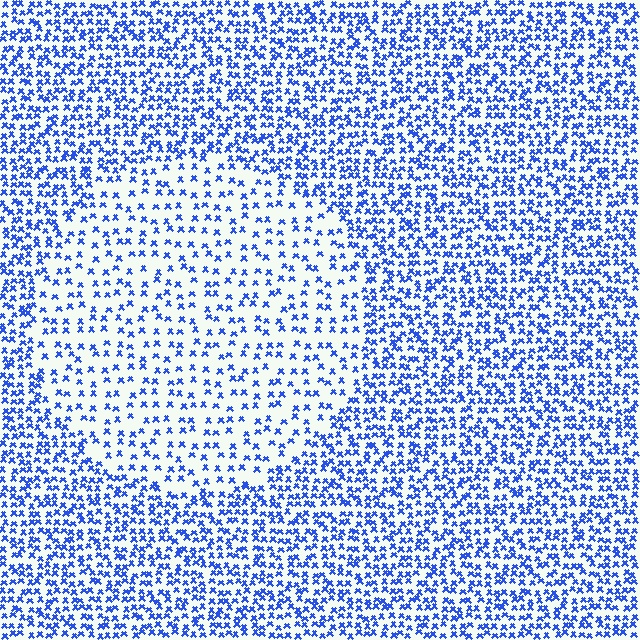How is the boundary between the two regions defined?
The boundary is defined by a change in element density (approximately 2.1x ratio). All elements are the same color, size, and shape.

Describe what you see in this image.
The image contains small blue elements arranged at two different densities. A circle-shaped region is visible where the elements are less densely packed than the surrounding area.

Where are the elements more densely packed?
The elements are more densely packed outside the circle boundary.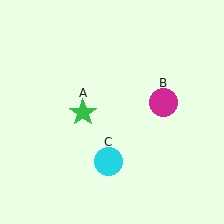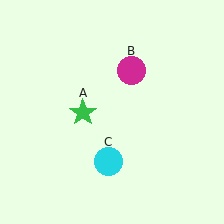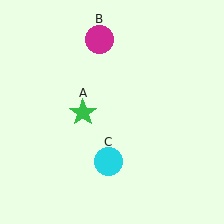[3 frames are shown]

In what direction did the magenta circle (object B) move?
The magenta circle (object B) moved up and to the left.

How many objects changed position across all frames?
1 object changed position: magenta circle (object B).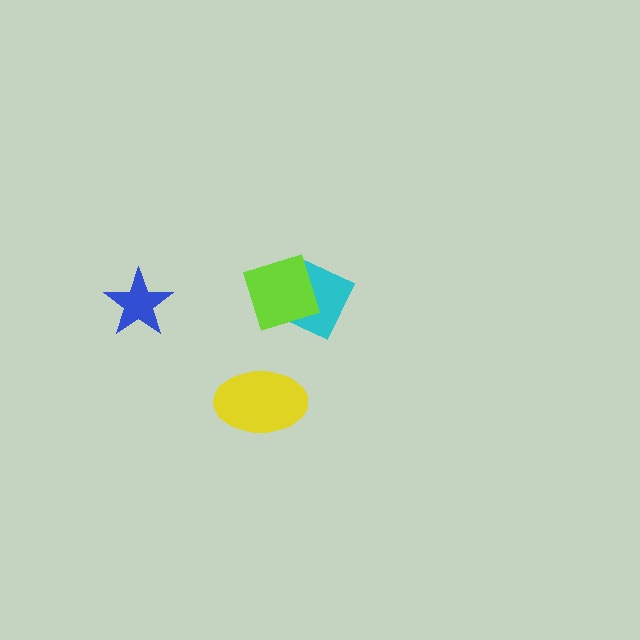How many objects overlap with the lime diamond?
1 object overlaps with the lime diamond.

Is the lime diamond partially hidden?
No, no other shape covers it.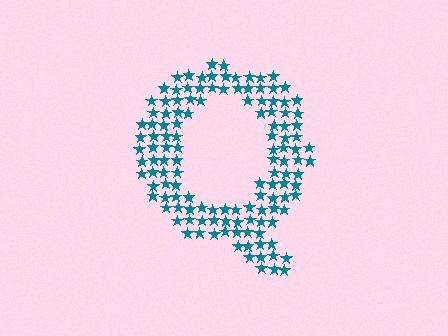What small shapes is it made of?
It is made of small stars.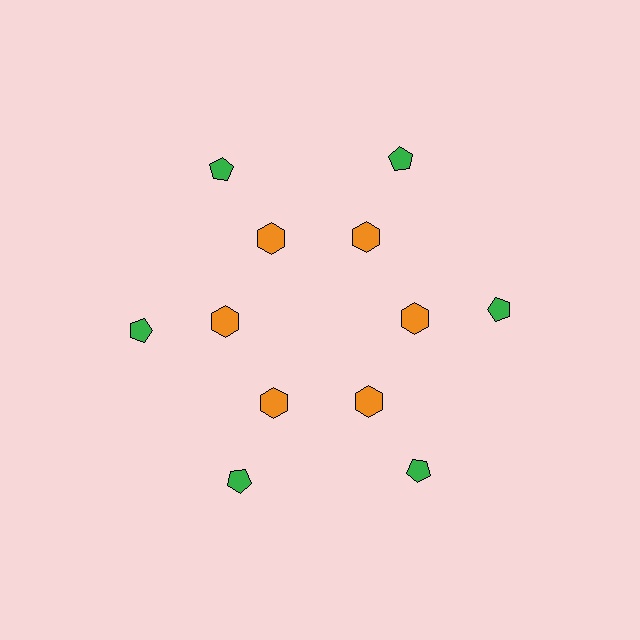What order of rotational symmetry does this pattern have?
This pattern has 6-fold rotational symmetry.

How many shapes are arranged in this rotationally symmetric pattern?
There are 12 shapes, arranged in 6 groups of 2.